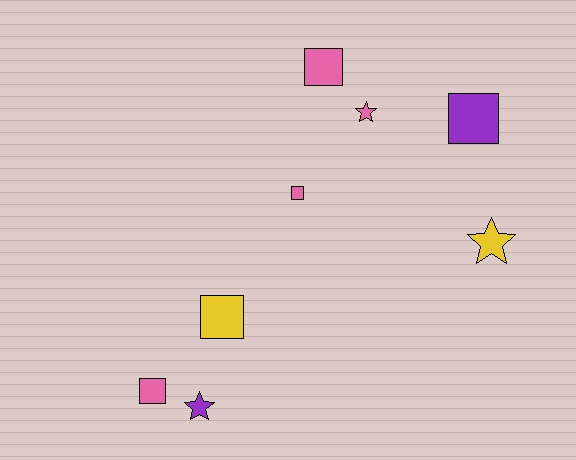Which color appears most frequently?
Pink, with 4 objects.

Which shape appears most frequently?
Square, with 5 objects.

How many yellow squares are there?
There is 1 yellow square.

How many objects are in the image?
There are 8 objects.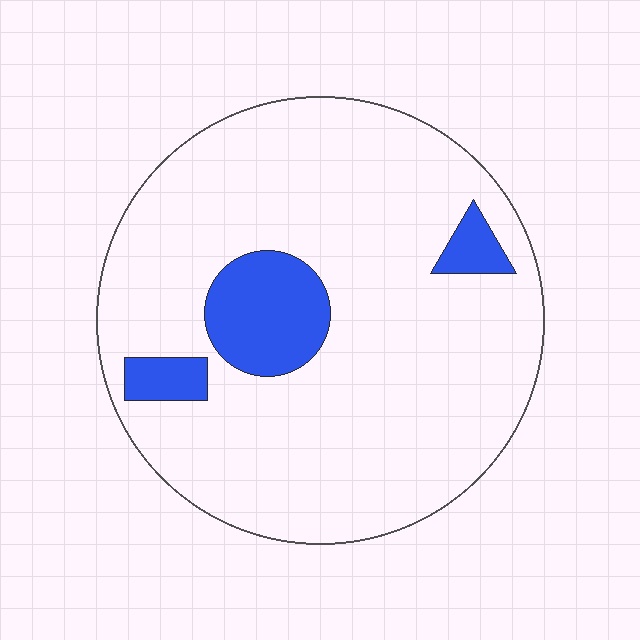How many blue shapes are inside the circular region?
3.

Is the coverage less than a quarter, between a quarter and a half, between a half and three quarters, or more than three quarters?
Less than a quarter.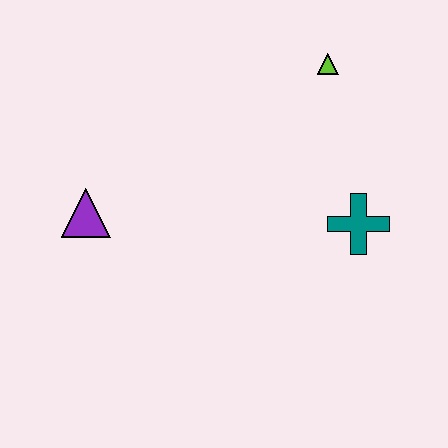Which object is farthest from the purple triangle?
The lime triangle is farthest from the purple triangle.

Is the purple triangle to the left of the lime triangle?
Yes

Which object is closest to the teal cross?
The lime triangle is closest to the teal cross.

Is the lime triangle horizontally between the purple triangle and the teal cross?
Yes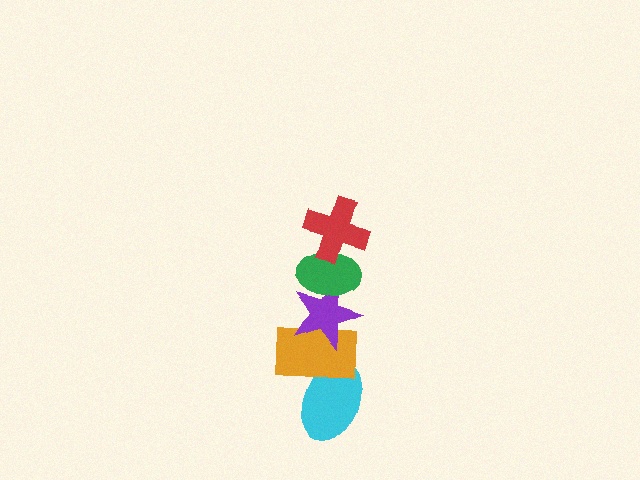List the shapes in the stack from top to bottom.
From top to bottom: the red cross, the green ellipse, the purple star, the orange rectangle, the cyan ellipse.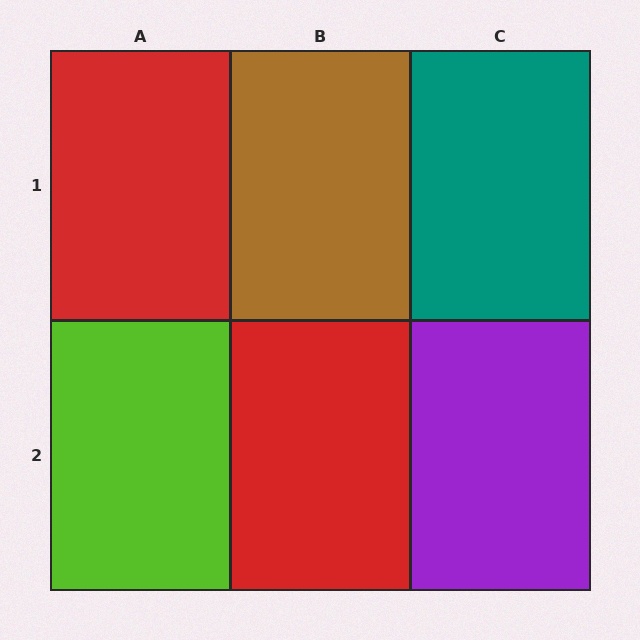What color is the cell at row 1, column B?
Brown.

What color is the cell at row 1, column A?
Red.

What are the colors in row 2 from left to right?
Lime, red, purple.